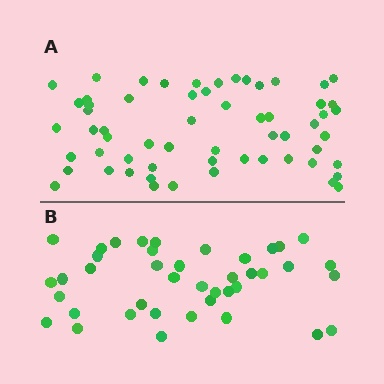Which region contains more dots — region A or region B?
Region A (the top region) has more dots.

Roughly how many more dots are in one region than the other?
Region A has approximately 20 more dots than region B.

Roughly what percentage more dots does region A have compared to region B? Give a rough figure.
About 45% more.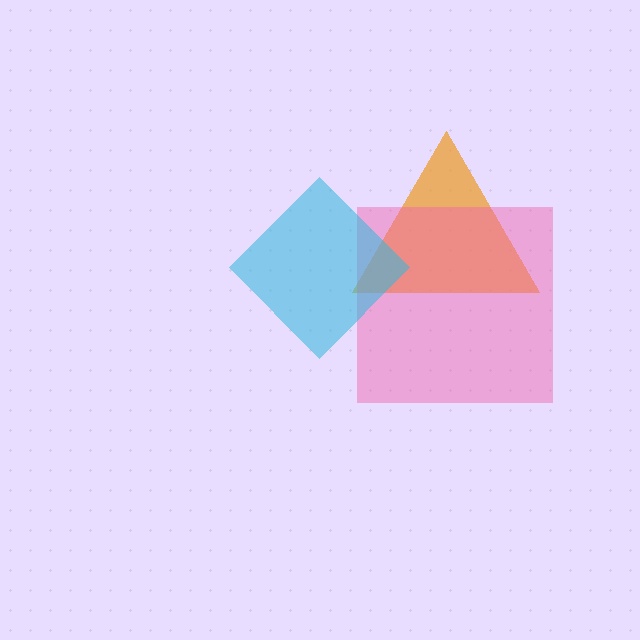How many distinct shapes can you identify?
There are 3 distinct shapes: an orange triangle, a pink square, a cyan diamond.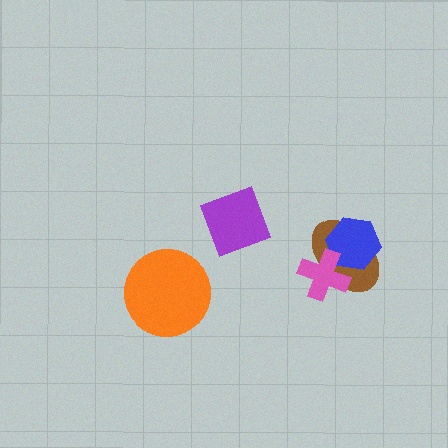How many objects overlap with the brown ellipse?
2 objects overlap with the brown ellipse.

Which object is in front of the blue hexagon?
The pink cross is in front of the blue hexagon.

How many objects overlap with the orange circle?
0 objects overlap with the orange circle.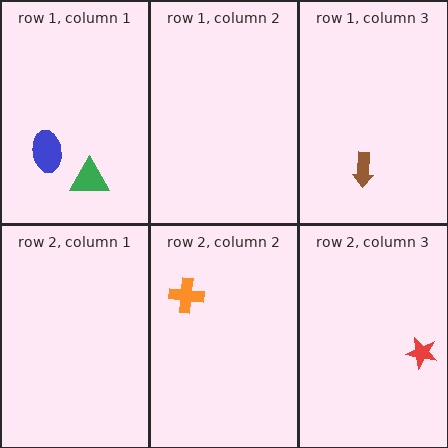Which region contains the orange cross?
The row 2, column 2 region.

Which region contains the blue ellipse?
The row 1, column 1 region.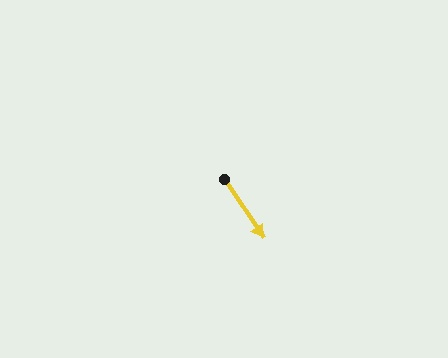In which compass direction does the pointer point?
Southeast.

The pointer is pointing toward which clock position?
Roughly 5 o'clock.